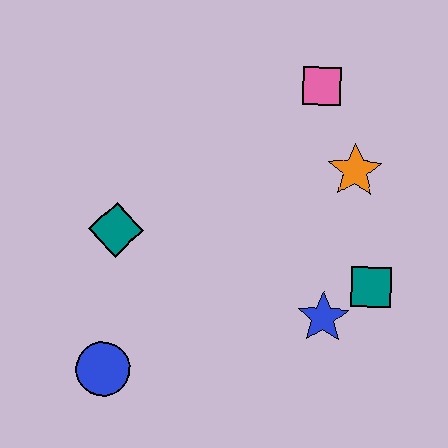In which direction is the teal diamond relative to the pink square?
The teal diamond is to the left of the pink square.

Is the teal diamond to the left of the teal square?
Yes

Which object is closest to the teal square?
The blue star is closest to the teal square.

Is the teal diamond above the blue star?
Yes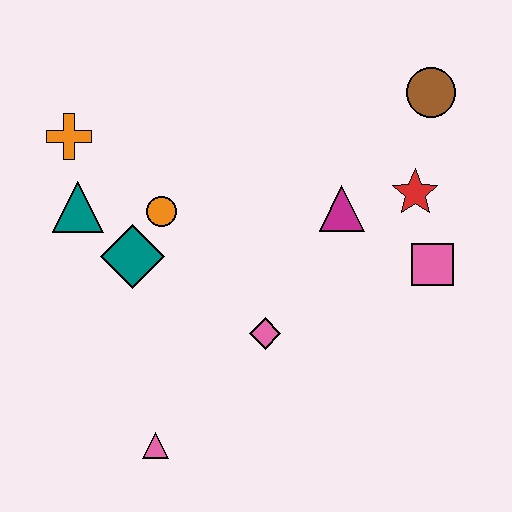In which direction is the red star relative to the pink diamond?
The red star is to the right of the pink diamond.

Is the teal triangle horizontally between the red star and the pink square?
No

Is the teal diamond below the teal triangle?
Yes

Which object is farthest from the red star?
The pink triangle is farthest from the red star.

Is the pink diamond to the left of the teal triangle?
No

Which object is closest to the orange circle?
The teal diamond is closest to the orange circle.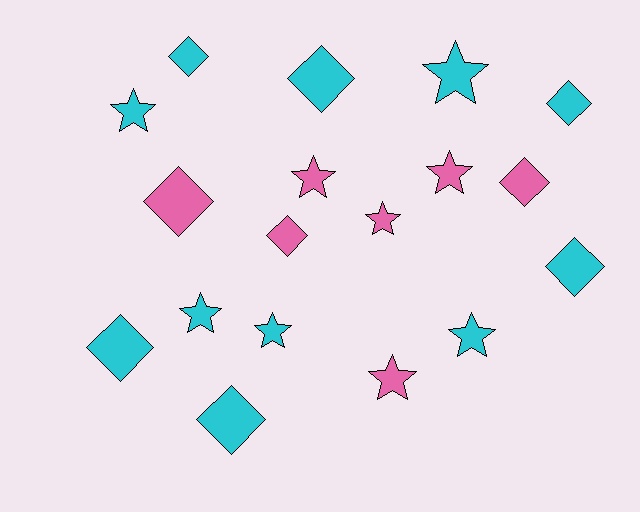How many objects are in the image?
There are 18 objects.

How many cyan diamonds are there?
There are 6 cyan diamonds.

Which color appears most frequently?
Cyan, with 11 objects.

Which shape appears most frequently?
Star, with 9 objects.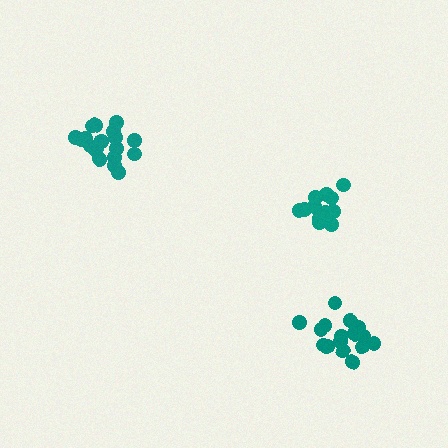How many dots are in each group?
Group 1: 19 dots, Group 2: 16 dots, Group 3: 15 dots (50 total).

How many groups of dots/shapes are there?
There are 3 groups.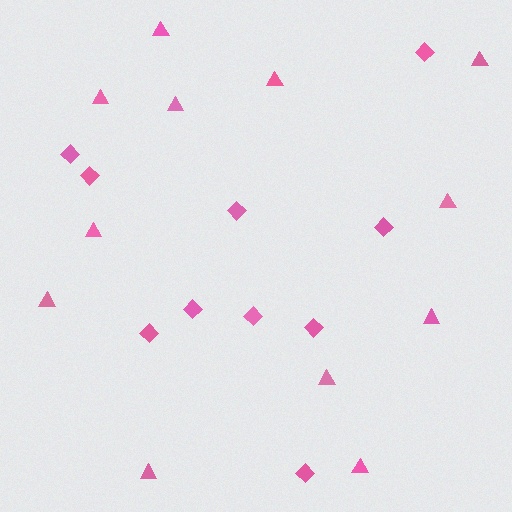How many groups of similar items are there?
There are 2 groups: one group of triangles (12) and one group of diamonds (10).